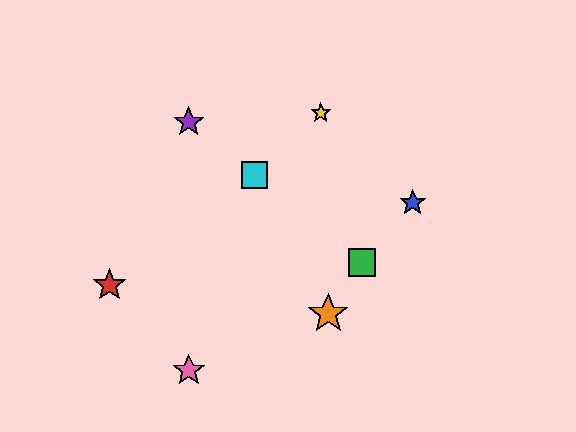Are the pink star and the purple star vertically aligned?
Yes, both are at x≈189.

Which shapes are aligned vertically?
The purple star, the pink star are aligned vertically.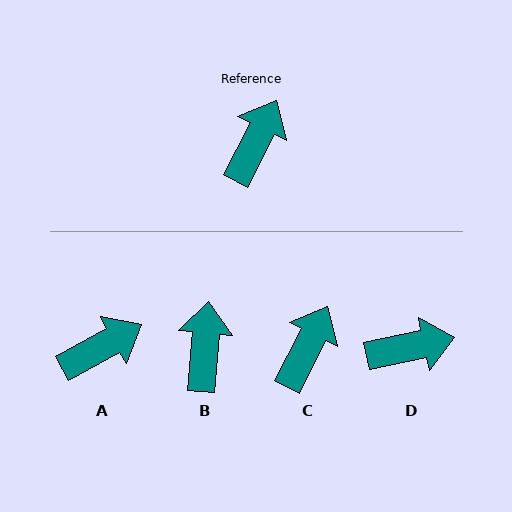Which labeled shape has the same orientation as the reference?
C.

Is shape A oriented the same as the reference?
No, it is off by about 34 degrees.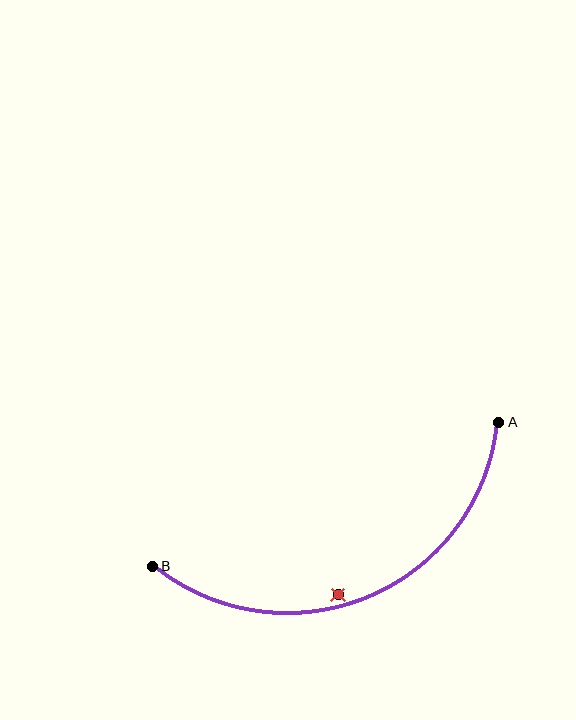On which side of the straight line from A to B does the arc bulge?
The arc bulges below the straight line connecting A and B.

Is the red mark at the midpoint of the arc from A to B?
No — the red mark does not lie on the arc at all. It sits slightly inside the curve.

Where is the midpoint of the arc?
The arc midpoint is the point on the curve farthest from the straight line joining A and B. It sits below that line.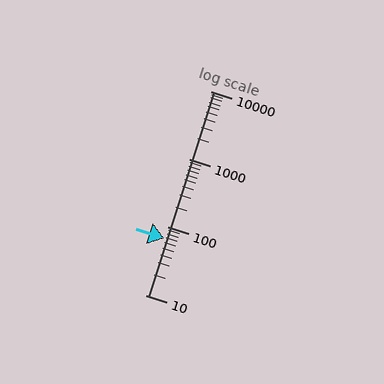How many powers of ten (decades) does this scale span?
The scale spans 3 decades, from 10 to 10000.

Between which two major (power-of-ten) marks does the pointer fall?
The pointer is between 10 and 100.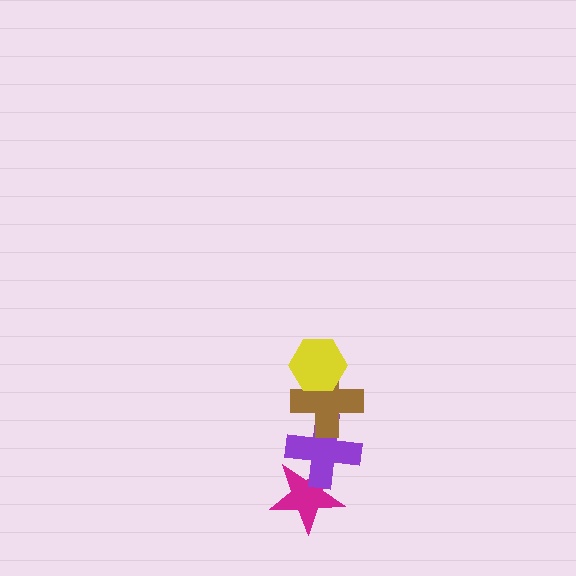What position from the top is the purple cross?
The purple cross is 3rd from the top.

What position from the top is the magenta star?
The magenta star is 4th from the top.